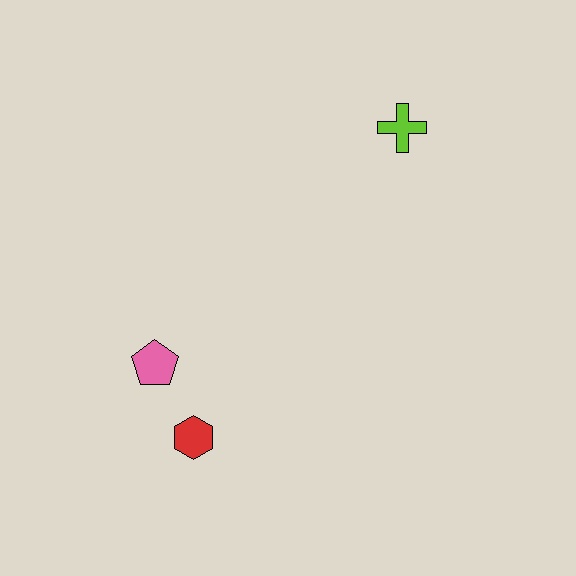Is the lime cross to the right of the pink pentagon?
Yes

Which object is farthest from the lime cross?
The red hexagon is farthest from the lime cross.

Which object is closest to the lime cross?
The pink pentagon is closest to the lime cross.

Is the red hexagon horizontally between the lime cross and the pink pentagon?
Yes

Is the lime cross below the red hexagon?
No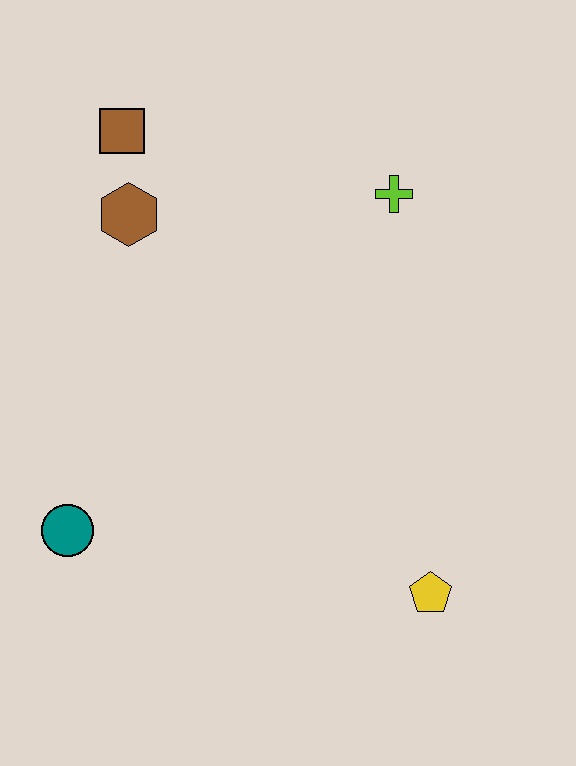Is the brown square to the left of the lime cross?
Yes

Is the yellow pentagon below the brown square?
Yes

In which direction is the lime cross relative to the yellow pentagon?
The lime cross is above the yellow pentagon.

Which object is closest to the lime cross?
The brown hexagon is closest to the lime cross.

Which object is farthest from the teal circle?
The lime cross is farthest from the teal circle.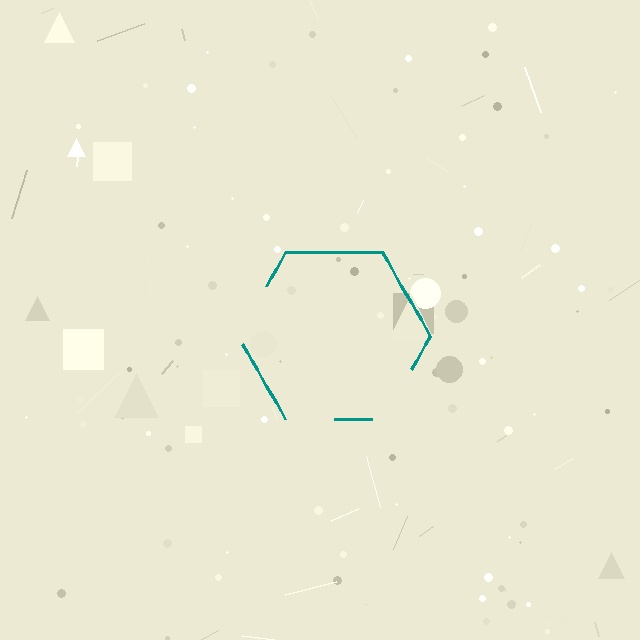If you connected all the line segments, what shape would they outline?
They would outline a hexagon.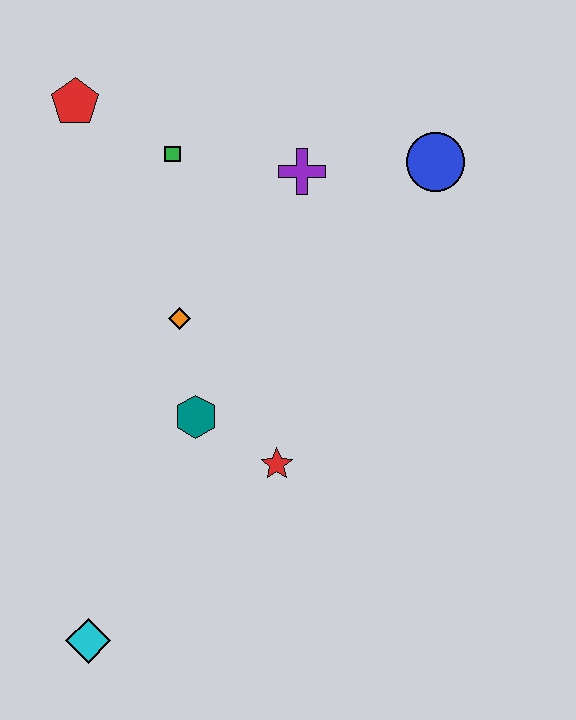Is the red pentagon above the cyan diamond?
Yes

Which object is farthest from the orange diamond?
The cyan diamond is farthest from the orange diamond.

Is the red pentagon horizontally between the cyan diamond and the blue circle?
No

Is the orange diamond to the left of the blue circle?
Yes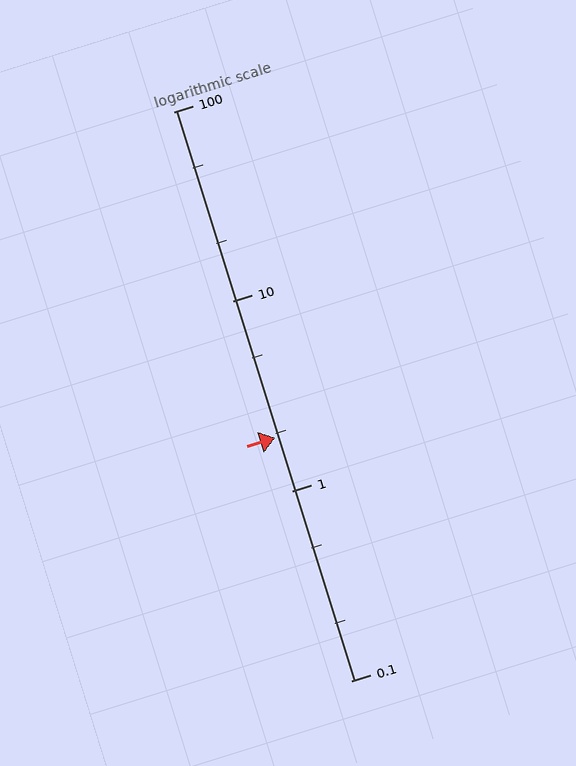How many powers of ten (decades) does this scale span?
The scale spans 3 decades, from 0.1 to 100.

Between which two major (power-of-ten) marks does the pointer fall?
The pointer is between 1 and 10.